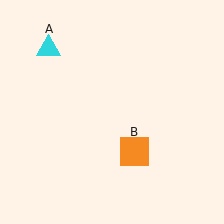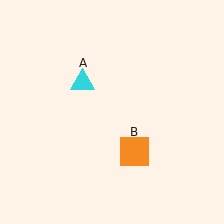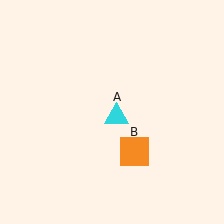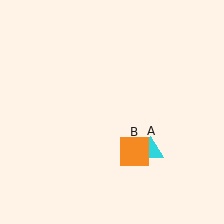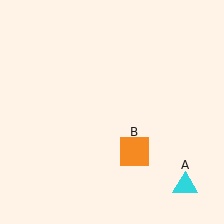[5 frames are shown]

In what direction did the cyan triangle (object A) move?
The cyan triangle (object A) moved down and to the right.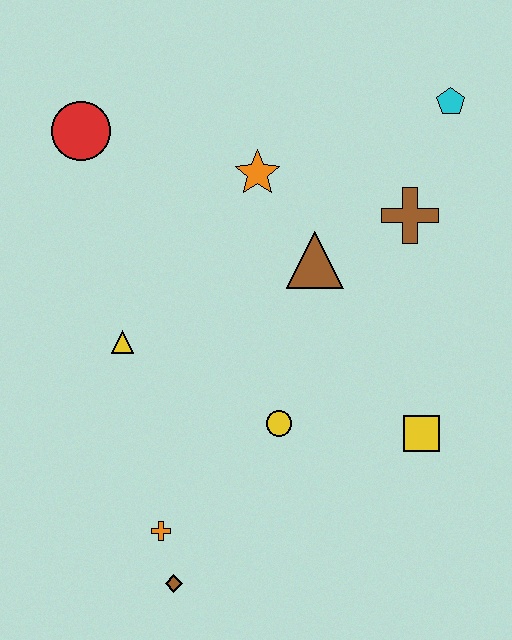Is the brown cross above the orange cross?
Yes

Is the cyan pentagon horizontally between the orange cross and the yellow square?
No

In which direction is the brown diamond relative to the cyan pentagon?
The brown diamond is below the cyan pentagon.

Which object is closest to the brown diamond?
The orange cross is closest to the brown diamond.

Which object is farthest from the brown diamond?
The cyan pentagon is farthest from the brown diamond.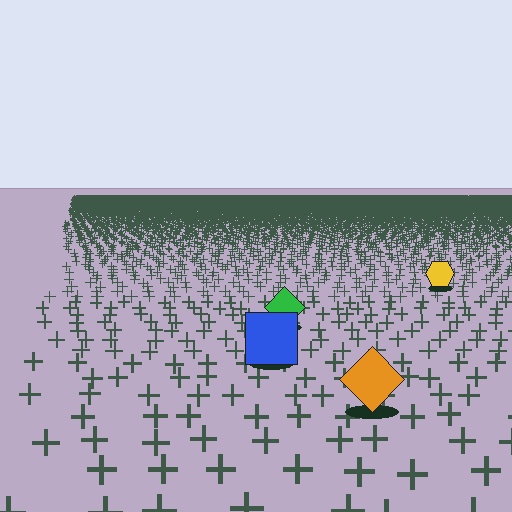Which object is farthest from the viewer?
The yellow hexagon is farthest from the viewer. It appears smaller and the ground texture around it is denser.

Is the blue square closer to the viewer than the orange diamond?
No. The orange diamond is closer — you can tell from the texture gradient: the ground texture is coarser near it.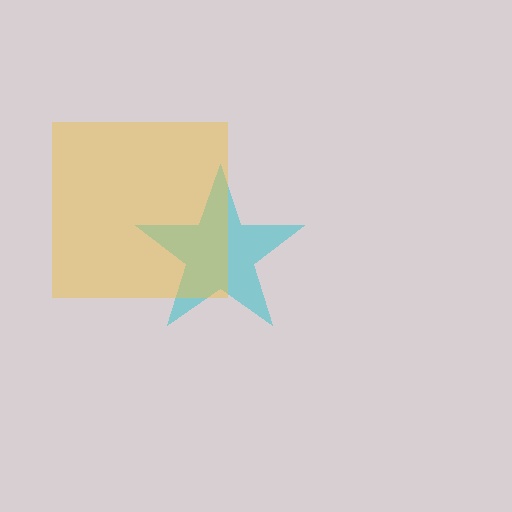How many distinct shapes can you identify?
There are 2 distinct shapes: a cyan star, a yellow square.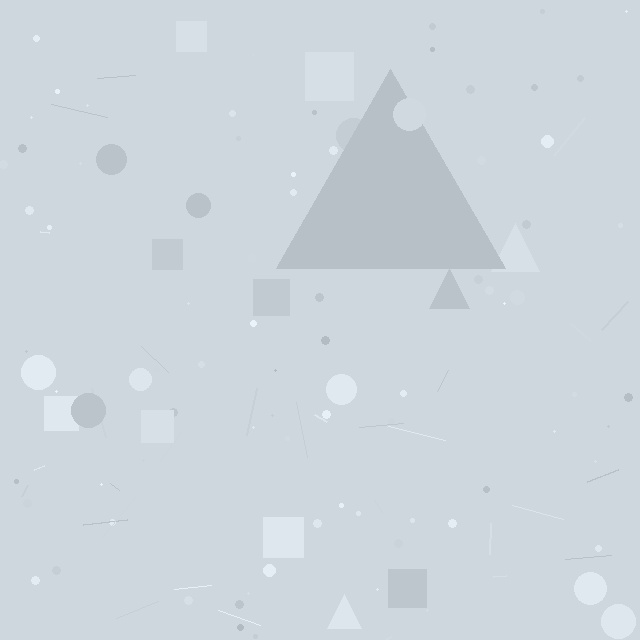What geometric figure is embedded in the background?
A triangle is embedded in the background.